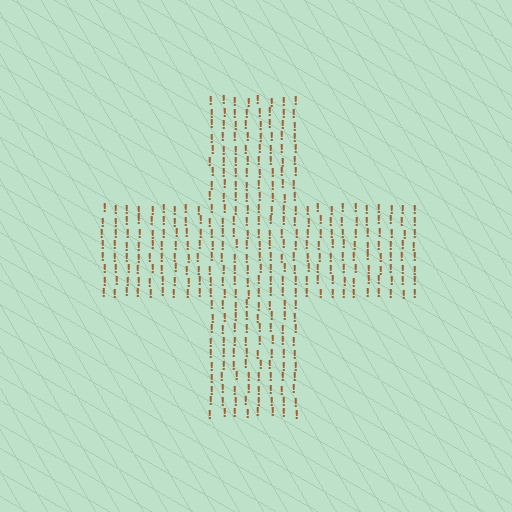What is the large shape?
The large shape is a cross.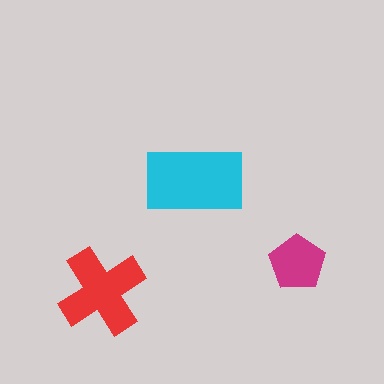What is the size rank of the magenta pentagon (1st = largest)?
3rd.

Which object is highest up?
The cyan rectangle is topmost.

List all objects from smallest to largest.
The magenta pentagon, the red cross, the cyan rectangle.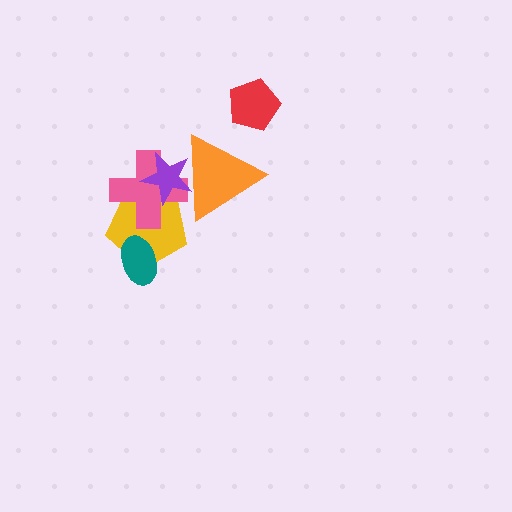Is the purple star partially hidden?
Yes, it is partially covered by another shape.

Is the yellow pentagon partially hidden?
Yes, it is partially covered by another shape.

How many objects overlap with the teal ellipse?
1 object overlaps with the teal ellipse.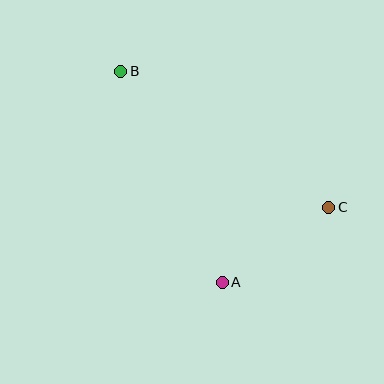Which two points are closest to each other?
Points A and C are closest to each other.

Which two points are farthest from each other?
Points B and C are farthest from each other.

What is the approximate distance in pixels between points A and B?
The distance between A and B is approximately 234 pixels.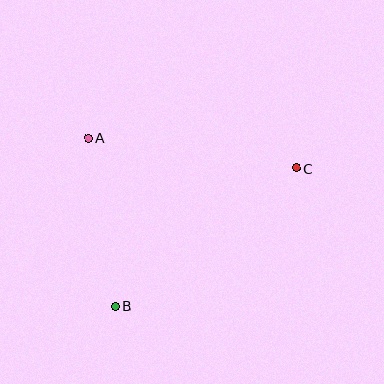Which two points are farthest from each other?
Points B and C are farthest from each other.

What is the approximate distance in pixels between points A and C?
The distance between A and C is approximately 210 pixels.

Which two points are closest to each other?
Points A and B are closest to each other.